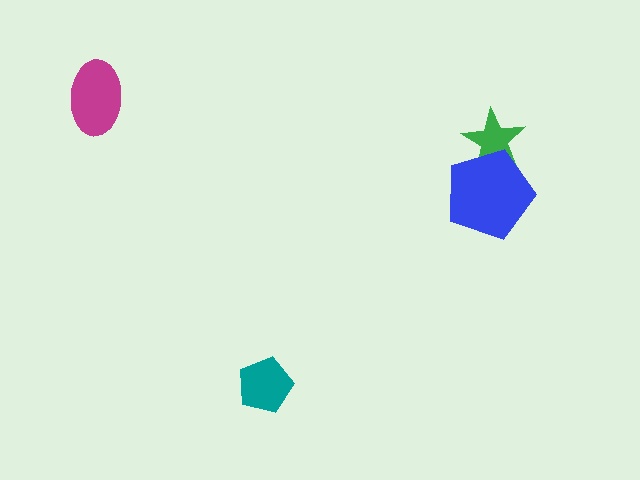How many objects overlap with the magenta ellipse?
0 objects overlap with the magenta ellipse.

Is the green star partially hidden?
Yes, it is partially covered by another shape.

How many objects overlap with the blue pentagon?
1 object overlaps with the blue pentagon.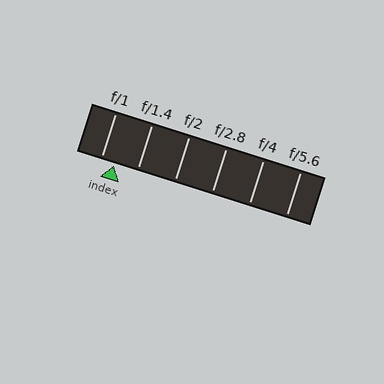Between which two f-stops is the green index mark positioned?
The index mark is between f/1 and f/1.4.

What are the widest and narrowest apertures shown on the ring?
The widest aperture shown is f/1 and the narrowest is f/5.6.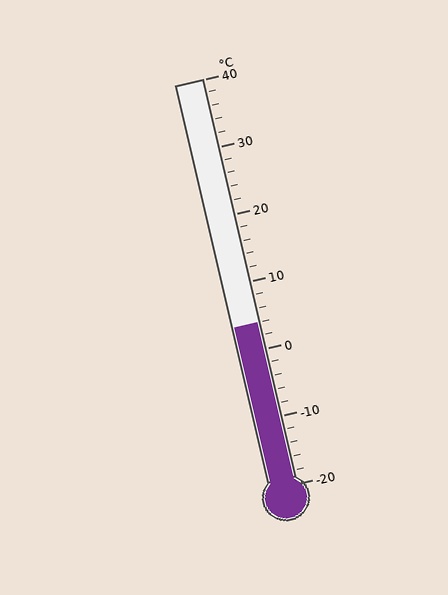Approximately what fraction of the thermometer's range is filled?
The thermometer is filled to approximately 40% of its range.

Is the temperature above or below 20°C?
The temperature is below 20°C.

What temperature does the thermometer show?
The thermometer shows approximately 4°C.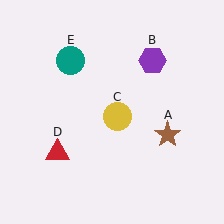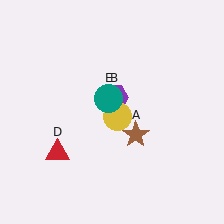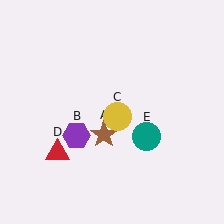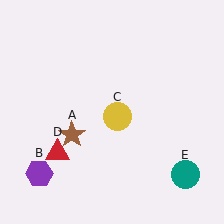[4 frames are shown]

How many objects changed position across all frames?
3 objects changed position: brown star (object A), purple hexagon (object B), teal circle (object E).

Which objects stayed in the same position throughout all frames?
Yellow circle (object C) and red triangle (object D) remained stationary.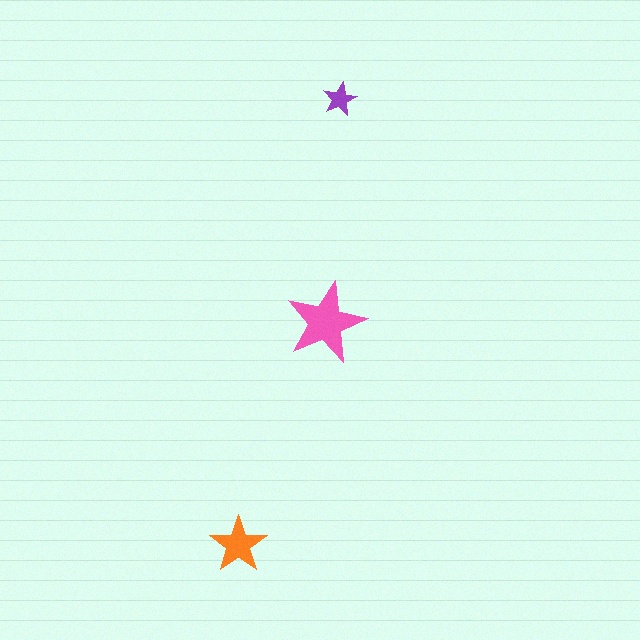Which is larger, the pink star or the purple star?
The pink one.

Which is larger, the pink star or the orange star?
The pink one.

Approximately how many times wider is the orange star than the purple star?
About 1.5 times wider.